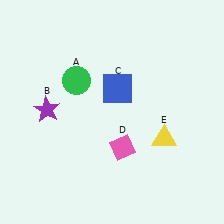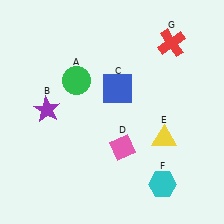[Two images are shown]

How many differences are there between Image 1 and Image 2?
There are 2 differences between the two images.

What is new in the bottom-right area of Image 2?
A cyan hexagon (F) was added in the bottom-right area of Image 2.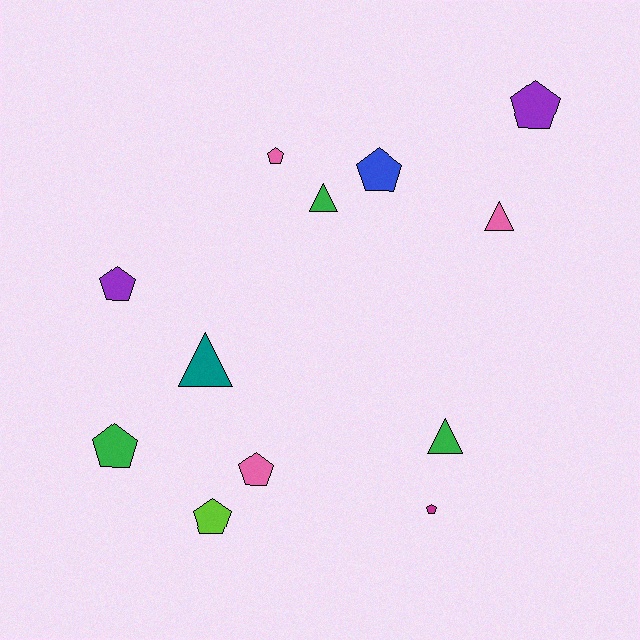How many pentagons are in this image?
There are 8 pentagons.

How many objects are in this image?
There are 12 objects.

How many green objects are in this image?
There are 3 green objects.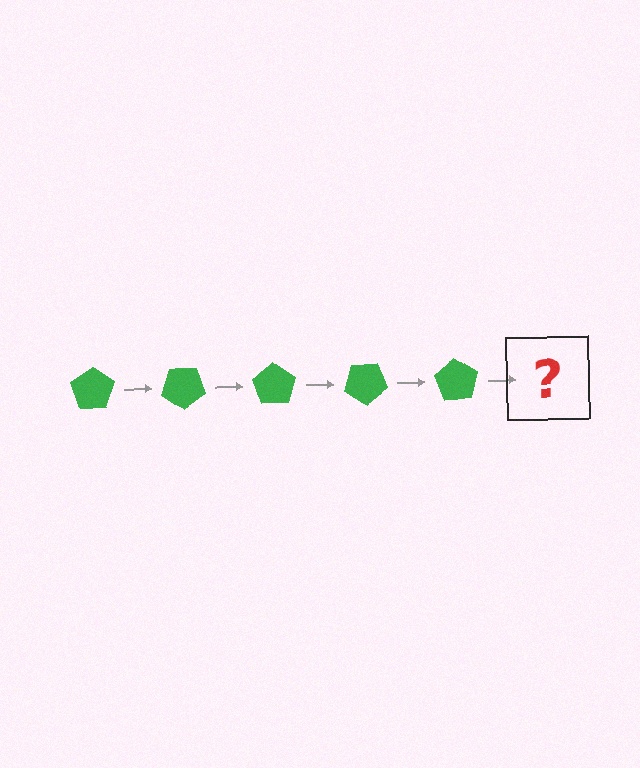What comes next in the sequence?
The next element should be a green pentagon rotated 175 degrees.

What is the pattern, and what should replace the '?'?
The pattern is that the pentagon rotates 35 degrees each step. The '?' should be a green pentagon rotated 175 degrees.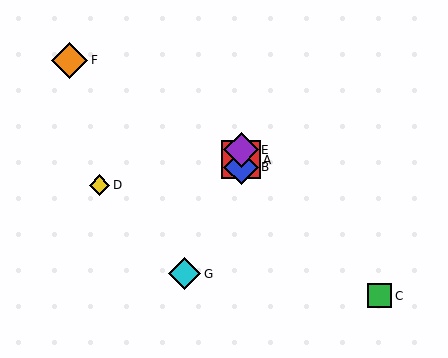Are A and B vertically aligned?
Yes, both are at x≈241.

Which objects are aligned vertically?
Objects A, B, E are aligned vertically.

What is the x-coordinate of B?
Object B is at x≈241.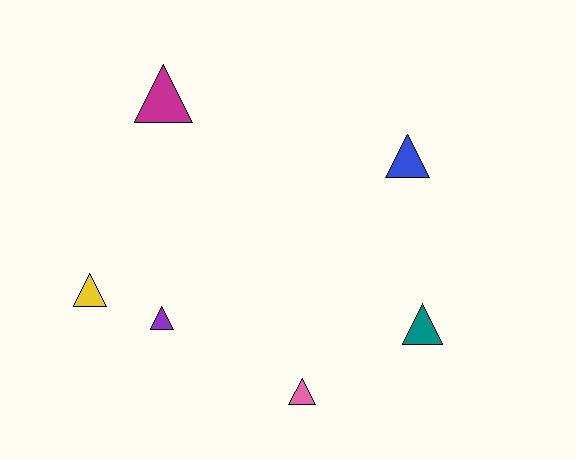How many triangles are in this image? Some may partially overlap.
There are 6 triangles.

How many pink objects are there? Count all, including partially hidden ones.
There is 1 pink object.